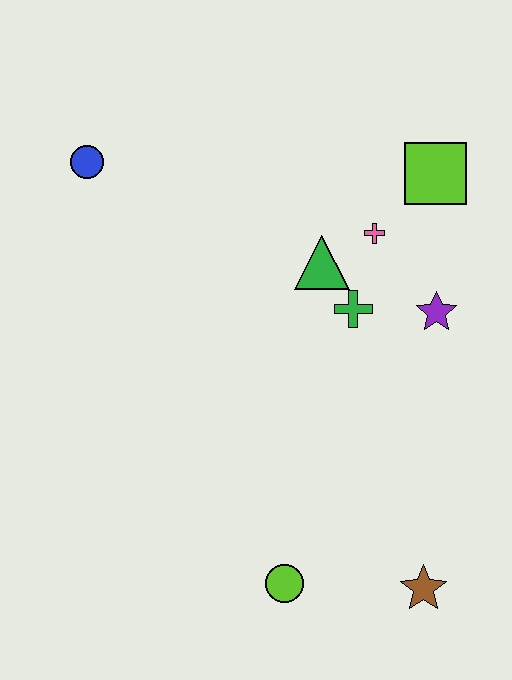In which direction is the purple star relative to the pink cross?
The purple star is below the pink cross.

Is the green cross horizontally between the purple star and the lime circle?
Yes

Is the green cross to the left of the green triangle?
No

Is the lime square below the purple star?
No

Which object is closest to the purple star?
The green cross is closest to the purple star.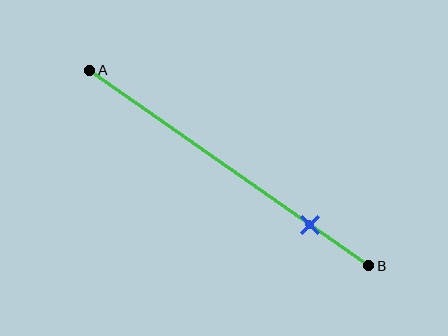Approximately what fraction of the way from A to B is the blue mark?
The blue mark is approximately 80% of the way from A to B.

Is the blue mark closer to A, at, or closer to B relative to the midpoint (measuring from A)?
The blue mark is closer to point B than the midpoint of segment AB.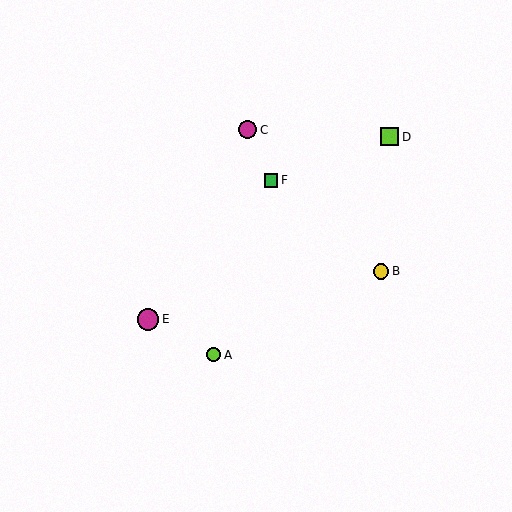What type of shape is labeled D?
Shape D is a lime square.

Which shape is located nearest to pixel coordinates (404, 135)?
The lime square (labeled D) at (390, 137) is nearest to that location.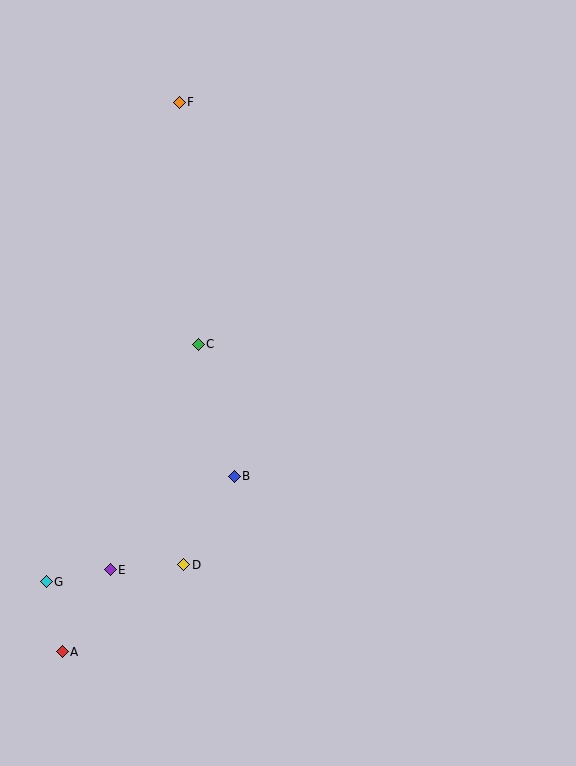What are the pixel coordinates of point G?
Point G is at (46, 582).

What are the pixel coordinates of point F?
Point F is at (179, 102).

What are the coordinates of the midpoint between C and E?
The midpoint between C and E is at (154, 457).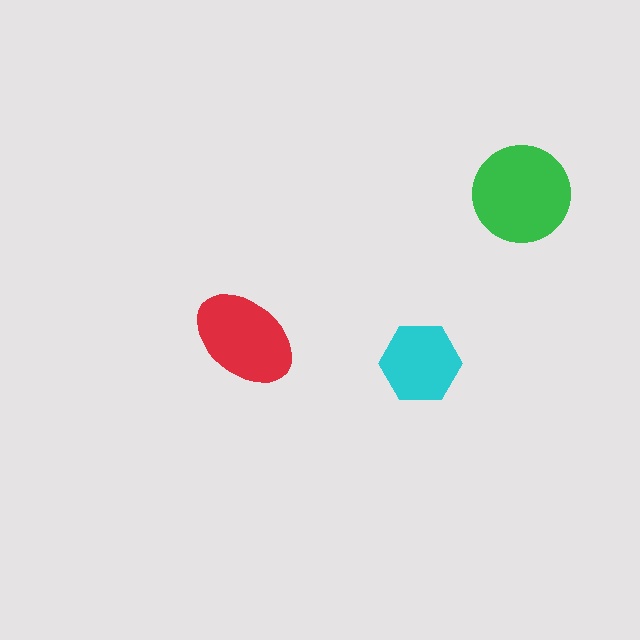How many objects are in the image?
There are 3 objects in the image.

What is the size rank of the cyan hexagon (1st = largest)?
3rd.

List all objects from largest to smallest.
The green circle, the red ellipse, the cyan hexagon.